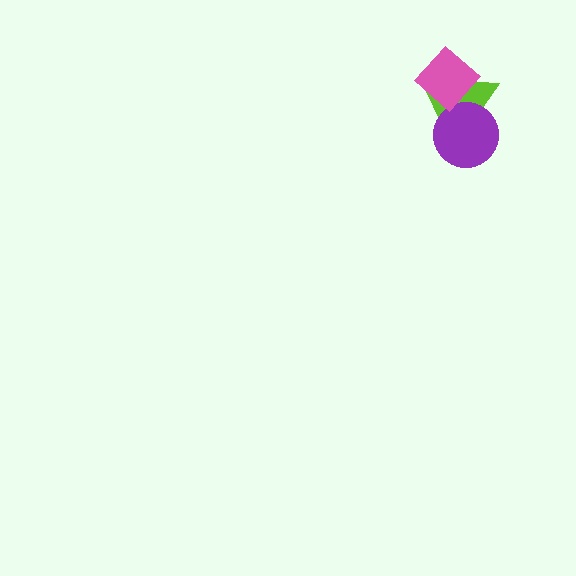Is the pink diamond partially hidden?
No, no other shape covers it.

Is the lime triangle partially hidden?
Yes, it is partially covered by another shape.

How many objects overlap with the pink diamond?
1 object overlaps with the pink diamond.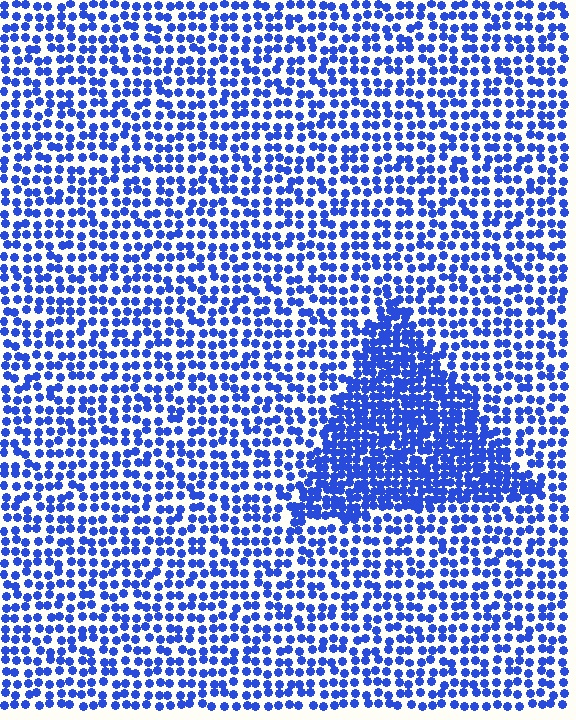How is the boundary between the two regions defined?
The boundary is defined by a change in element density (approximately 1.9x ratio). All elements are the same color, size, and shape.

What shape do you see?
I see a triangle.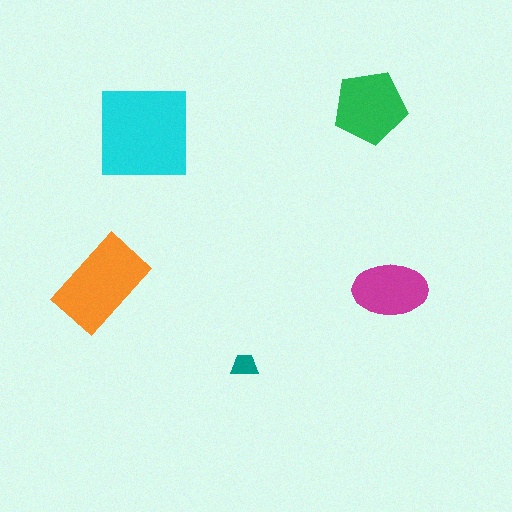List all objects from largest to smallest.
The cyan square, the orange rectangle, the green pentagon, the magenta ellipse, the teal trapezoid.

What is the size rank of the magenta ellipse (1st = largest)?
4th.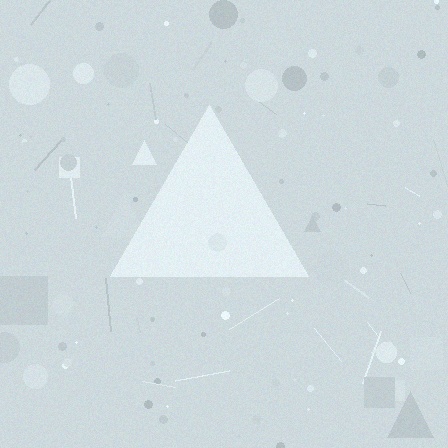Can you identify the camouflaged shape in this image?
The camouflaged shape is a triangle.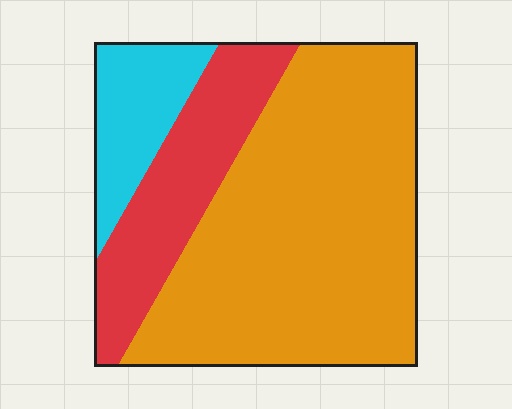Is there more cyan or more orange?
Orange.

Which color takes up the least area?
Cyan, at roughly 15%.